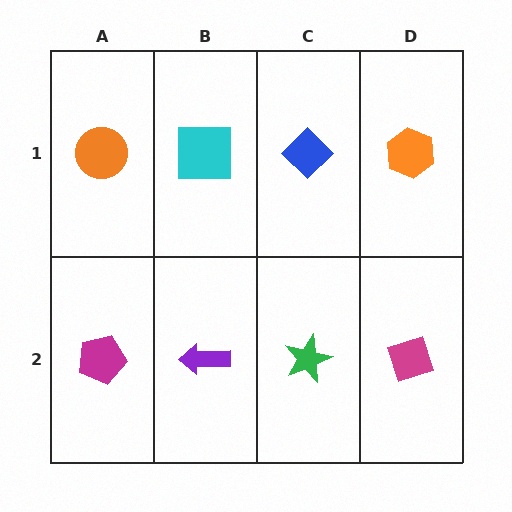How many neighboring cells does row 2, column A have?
2.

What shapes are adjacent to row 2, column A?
An orange circle (row 1, column A), a purple arrow (row 2, column B).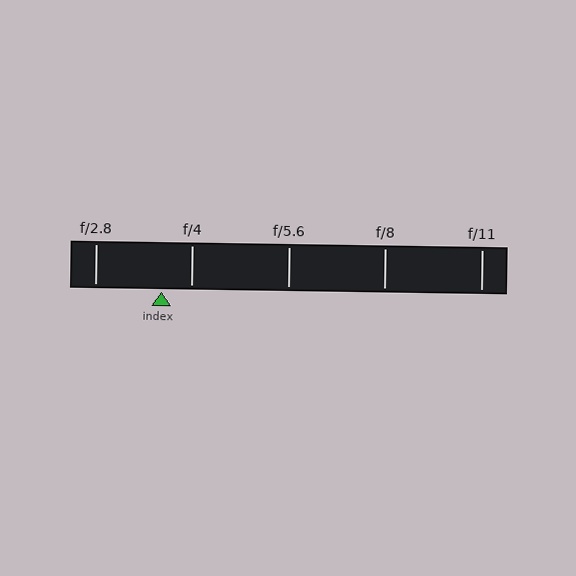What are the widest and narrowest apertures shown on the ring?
The widest aperture shown is f/2.8 and the narrowest is f/11.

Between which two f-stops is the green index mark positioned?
The index mark is between f/2.8 and f/4.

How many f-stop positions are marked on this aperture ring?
There are 5 f-stop positions marked.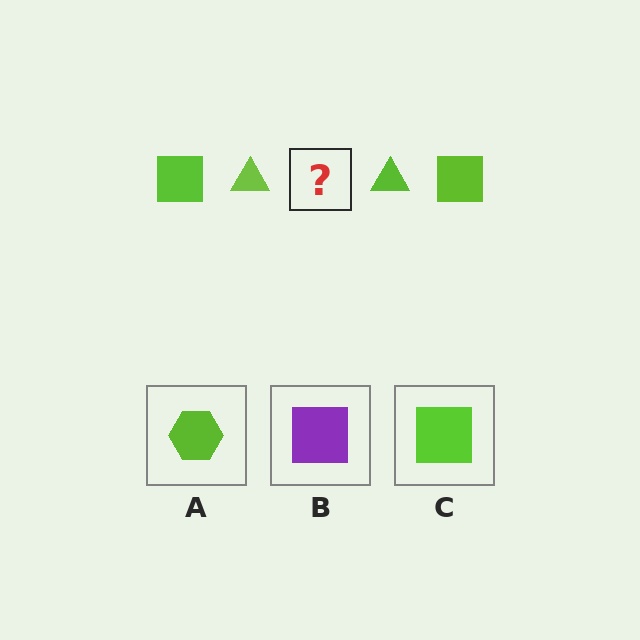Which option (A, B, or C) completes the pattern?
C.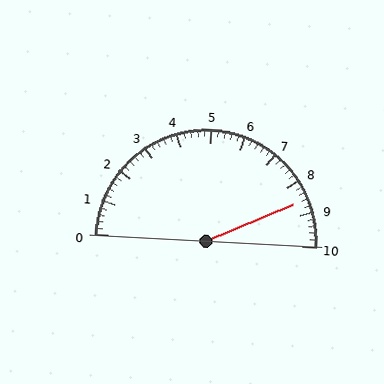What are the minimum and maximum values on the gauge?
The gauge ranges from 0 to 10.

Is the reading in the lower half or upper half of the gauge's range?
The reading is in the upper half of the range (0 to 10).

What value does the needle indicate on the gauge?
The needle indicates approximately 8.6.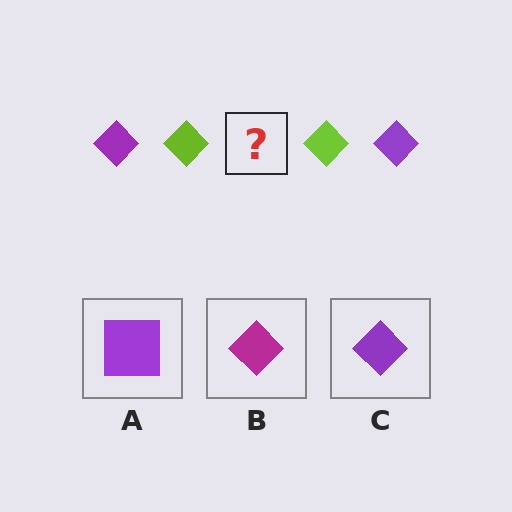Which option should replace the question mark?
Option C.